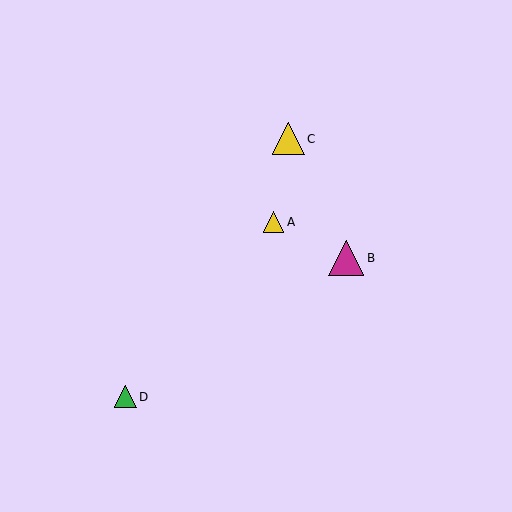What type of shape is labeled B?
Shape B is a magenta triangle.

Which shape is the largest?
The magenta triangle (labeled B) is the largest.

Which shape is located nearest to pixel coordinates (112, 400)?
The green triangle (labeled D) at (125, 397) is nearest to that location.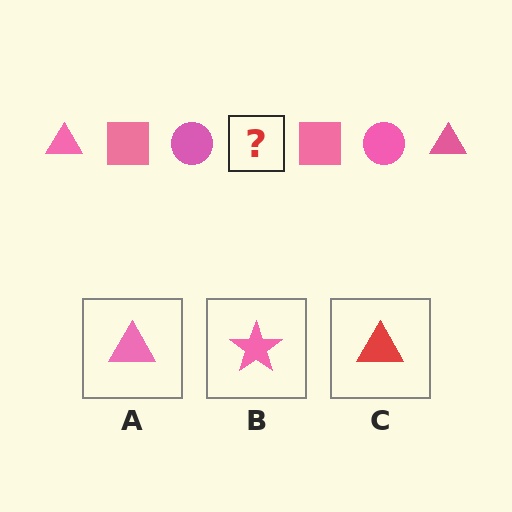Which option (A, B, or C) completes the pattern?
A.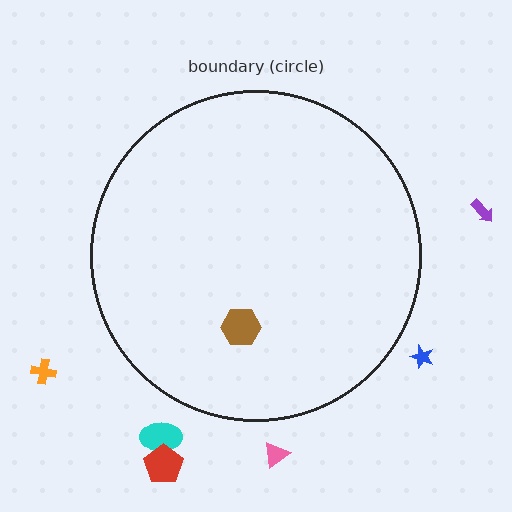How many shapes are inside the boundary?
1 inside, 6 outside.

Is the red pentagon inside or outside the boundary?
Outside.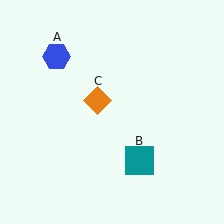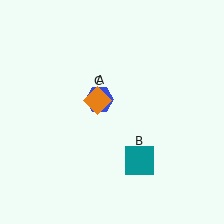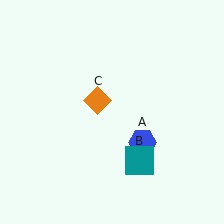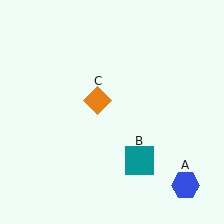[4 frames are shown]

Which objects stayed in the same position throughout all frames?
Teal square (object B) and orange diamond (object C) remained stationary.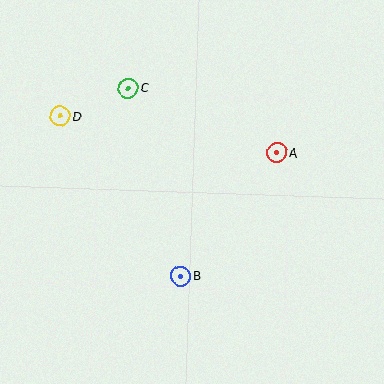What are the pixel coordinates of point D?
Point D is at (60, 116).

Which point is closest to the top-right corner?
Point A is closest to the top-right corner.